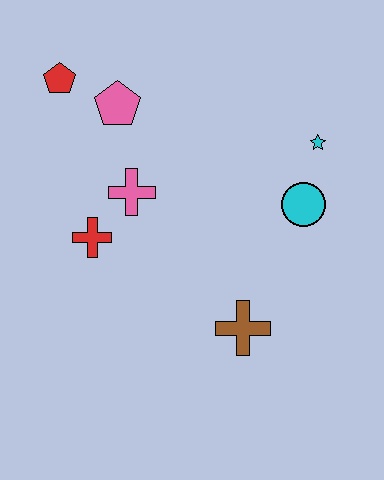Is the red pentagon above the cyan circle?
Yes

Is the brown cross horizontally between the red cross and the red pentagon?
No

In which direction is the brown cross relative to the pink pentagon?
The brown cross is below the pink pentagon.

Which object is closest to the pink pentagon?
The red pentagon is closest to the pink pentagon.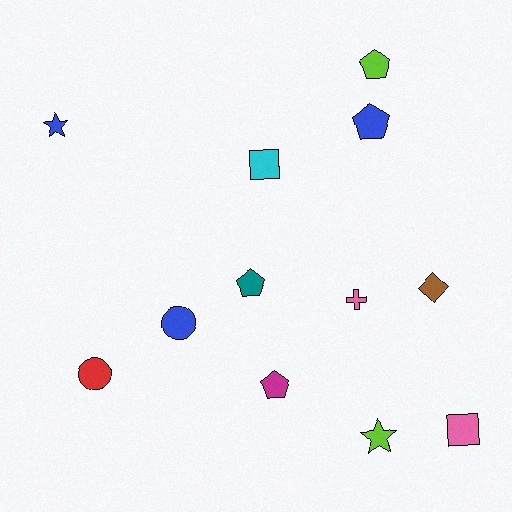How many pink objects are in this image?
There are 2 pink objects.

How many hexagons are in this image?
There are no hexagons.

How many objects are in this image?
There are 12 objects.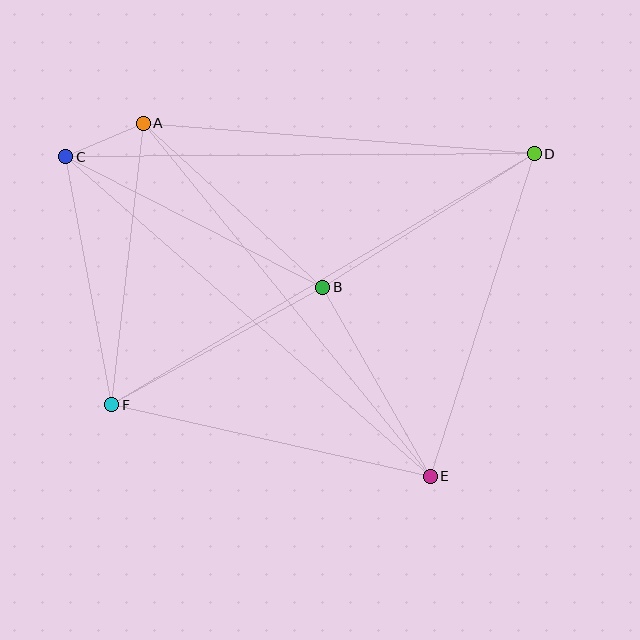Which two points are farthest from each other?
Points D and F are farthest from each other.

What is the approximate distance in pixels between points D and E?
The distance between D and E is approximately 339 pixels.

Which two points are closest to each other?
Points A and C are closest to each other.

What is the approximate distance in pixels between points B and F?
The distance between B and F is approximately 241 pixels.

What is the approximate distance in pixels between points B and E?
The distance between B and E is approximately 217 pixels.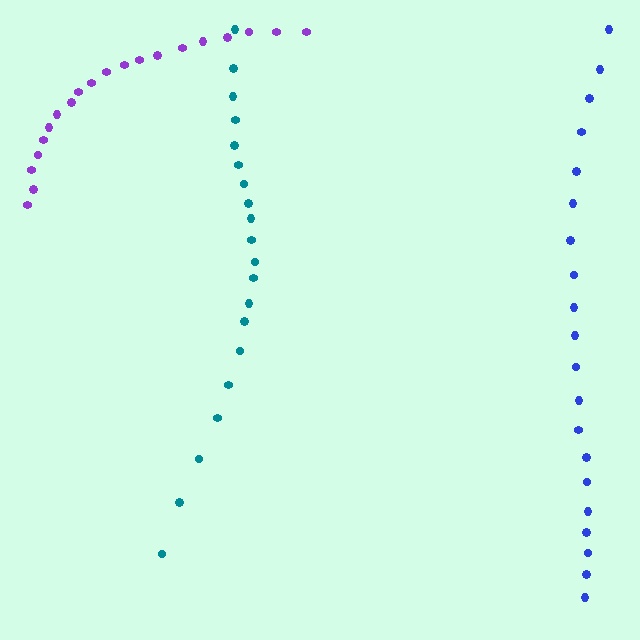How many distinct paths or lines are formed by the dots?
There are 3 distinct paths.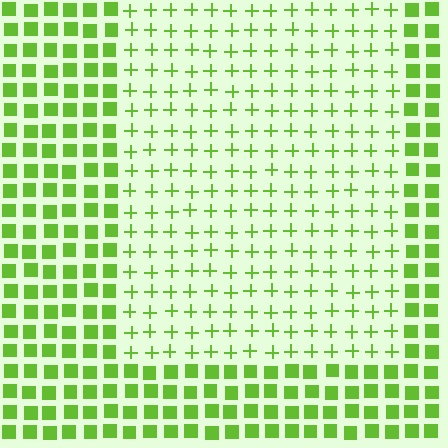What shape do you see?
I see a rectangle.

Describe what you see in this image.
The image is filled with small lime elements arranged in a uniform grid. A rectangle-shaped region contains plus signs, while the surrounding area contains squares. The boundary is defined purely by the change in element shape.